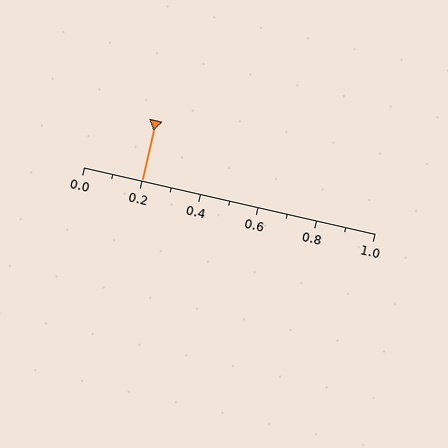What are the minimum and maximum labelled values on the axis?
The axis runs from 0.0 to 1.0.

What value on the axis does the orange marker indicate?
The marker indicates approximately 0.2.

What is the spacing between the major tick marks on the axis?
The major ticks are spaced 0.2 apart.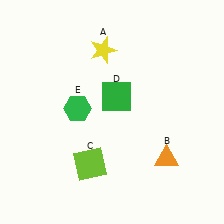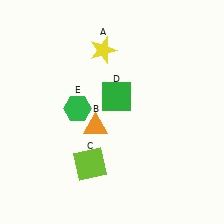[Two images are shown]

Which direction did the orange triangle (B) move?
The orange triangle (B) moved left.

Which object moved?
The orange triangle (B) moved left.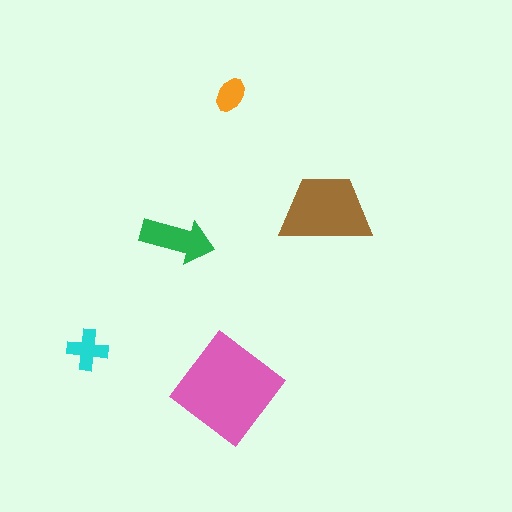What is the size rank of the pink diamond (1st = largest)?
1st.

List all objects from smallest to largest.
The orange ellipse, the cyan cross, the green arrow, the brown trapezoid, the pink diamond.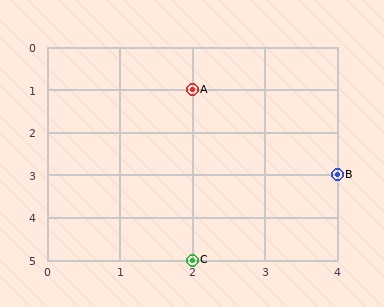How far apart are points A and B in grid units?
Points A and B are 2 columns and 2 rows apart (about 2.8 grid units diagonally).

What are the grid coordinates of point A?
Point A is at grid coordinates (2, 1).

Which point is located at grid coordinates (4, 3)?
Point B is at (4, 3).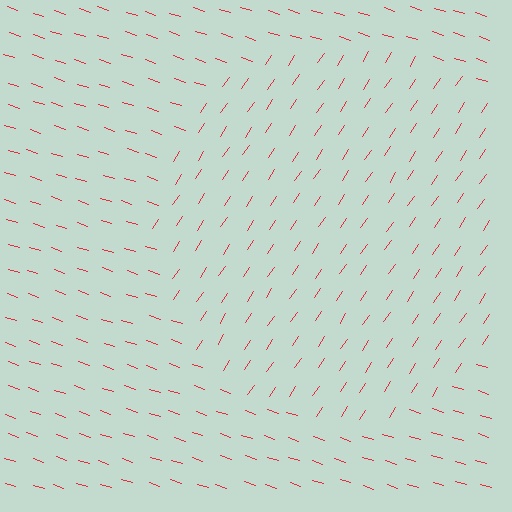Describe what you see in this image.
The image is filled with small red line segments. A circle region in the image has lines oriented differently from the surrounding lines, creating a visible texture boundary.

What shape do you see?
I see a circle.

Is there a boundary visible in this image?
Yes, there is a texture boundary formed by a change in line orientation.